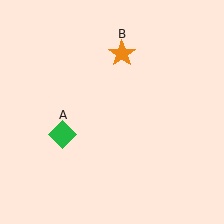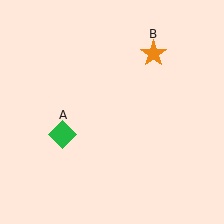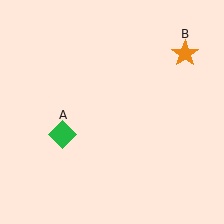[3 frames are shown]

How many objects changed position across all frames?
1 object changed position: orange star (object B).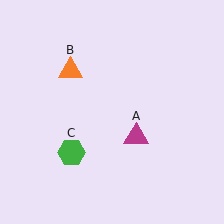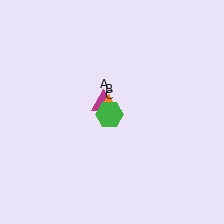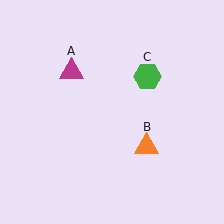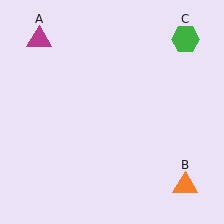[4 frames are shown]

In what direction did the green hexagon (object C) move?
The green hexagon (object C) moved up and to the right.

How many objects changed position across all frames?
3 objects changed position: magenta triangle (object A), orange triangle (object B), green hexagon (object C).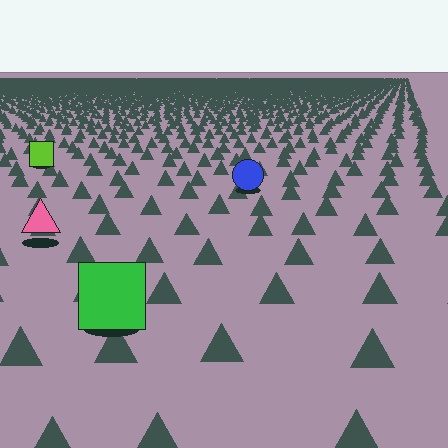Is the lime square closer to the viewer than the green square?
No. The green square is closer — you can tell from the texture gradient: the ground texture is coarser near it.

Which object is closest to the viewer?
The green square is closest. The texture marks near it are larger and more spread out.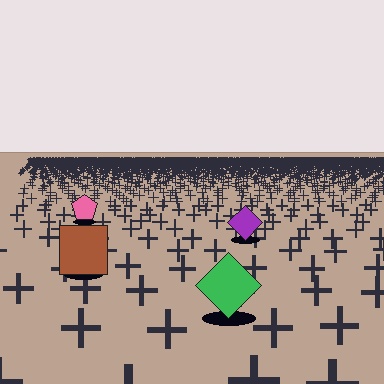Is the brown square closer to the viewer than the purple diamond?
Yes. The brown square is closer — you can tell from the texture gradient: the ground texture is coarser near it.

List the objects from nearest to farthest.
From nearest to farthest: the green diamond, the brown square, the purple diamond, the pink pentagon.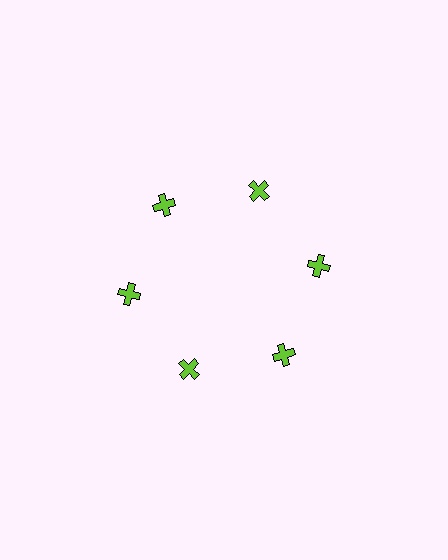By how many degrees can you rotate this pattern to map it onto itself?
The pattern maps onto itself every 60 degrees of rotation.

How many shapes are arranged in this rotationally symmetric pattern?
There are 6 shapes, arranged in 6 groups of 1.